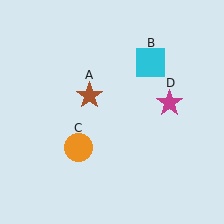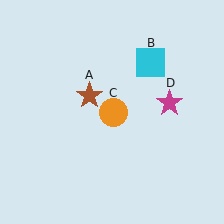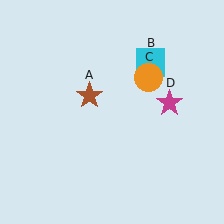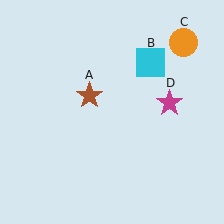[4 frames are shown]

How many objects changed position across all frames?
1 object changed position: orange circle (object C).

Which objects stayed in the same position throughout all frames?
Brown star (object A) and cyan square (object B) and magenta star (object D) remained stationary.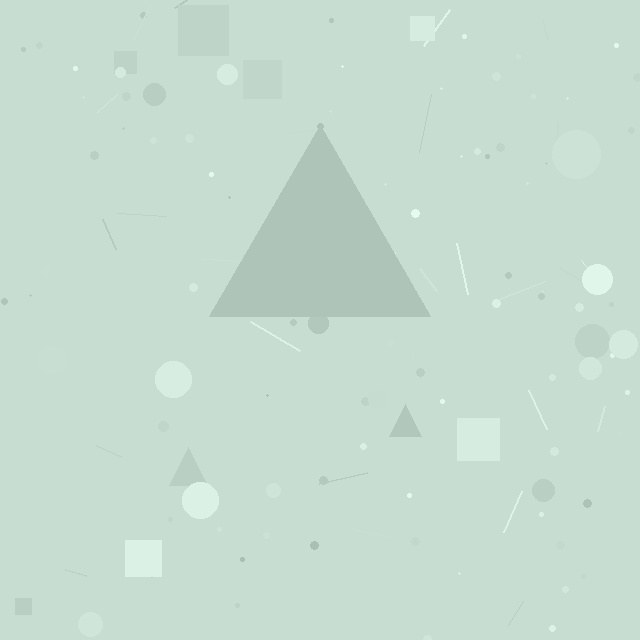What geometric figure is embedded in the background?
A triangle is embedded in the background.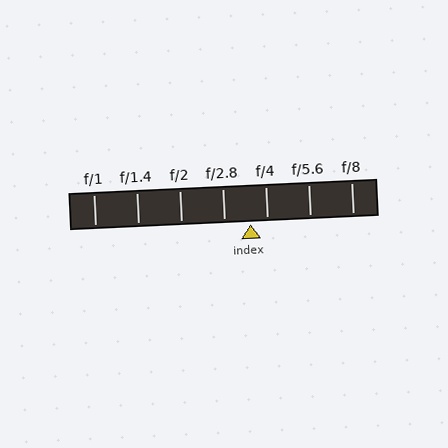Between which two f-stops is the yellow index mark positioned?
The index mark is between f/2.8 and f/4.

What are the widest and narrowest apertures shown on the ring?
The widest aperture shown is f/1 and the narrowest is f/8.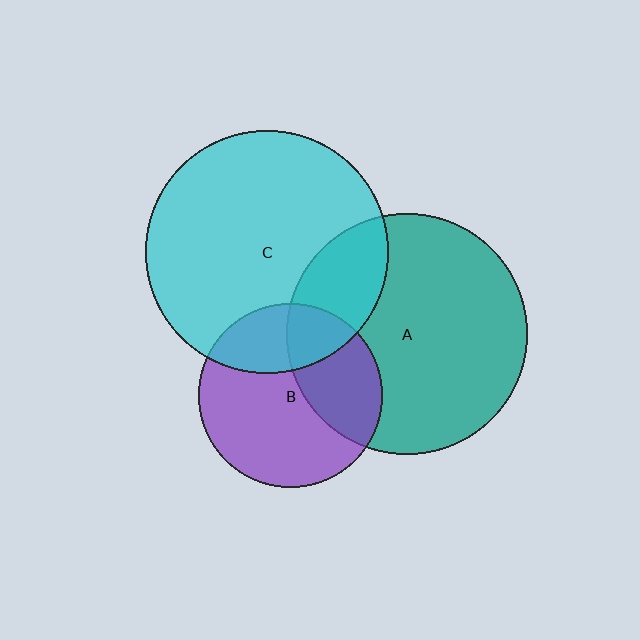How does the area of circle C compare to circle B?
Approximately 1.7 times.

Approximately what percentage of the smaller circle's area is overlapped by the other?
Approximately 25%.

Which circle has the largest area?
Circle C (cyan).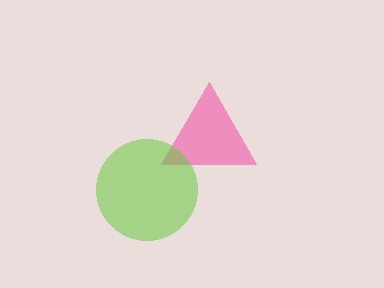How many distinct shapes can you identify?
There are 2 distinct shapes: a pink triangle, a lime circle.